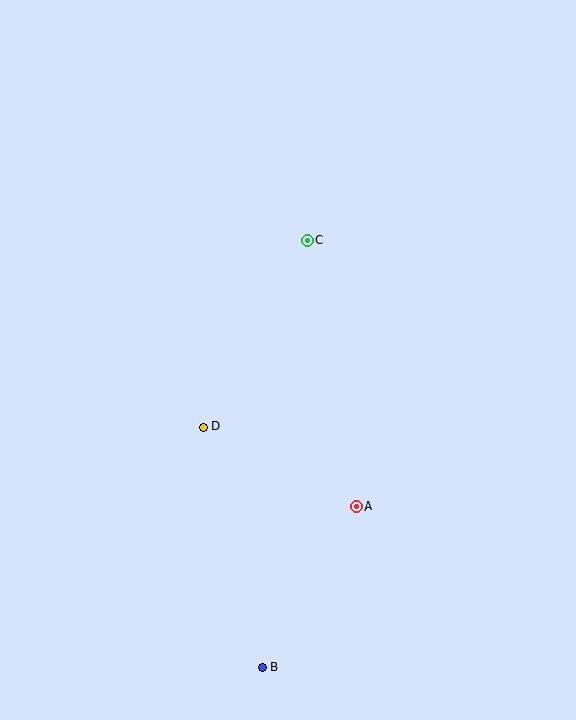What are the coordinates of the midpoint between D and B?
The midpoint between D and B is at (233, 547).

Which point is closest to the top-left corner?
Point C is closest to the top-left corner.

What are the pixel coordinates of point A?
Point A is at (356, 507).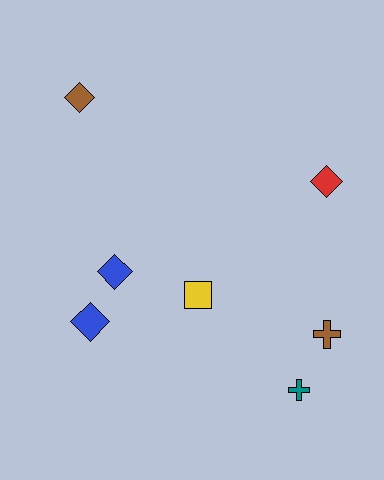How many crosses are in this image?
There are 2 crosses.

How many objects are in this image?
There are 7 objects.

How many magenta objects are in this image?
There are no magenta objects.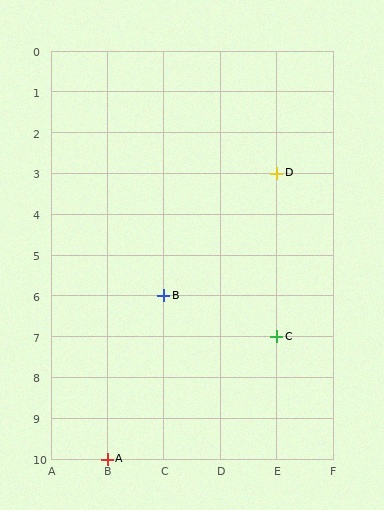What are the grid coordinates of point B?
Point B is at grid coordinates (C, 6).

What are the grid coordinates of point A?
Point A is at grid coordinates (B, 10).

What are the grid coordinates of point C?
Point C is at grid coordinates (E, 7).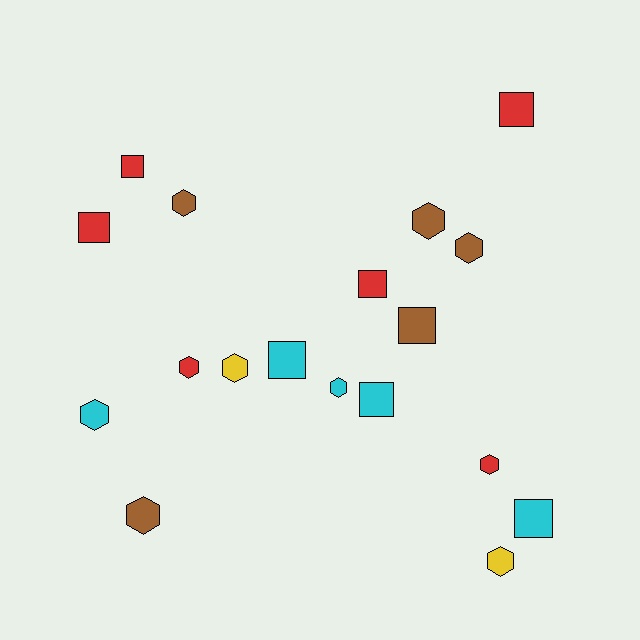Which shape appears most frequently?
Hexagon, with 10 objects.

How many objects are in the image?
There are 18 objects.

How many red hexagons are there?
There are 2 red hexagons.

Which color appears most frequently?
Red, with 6 objects.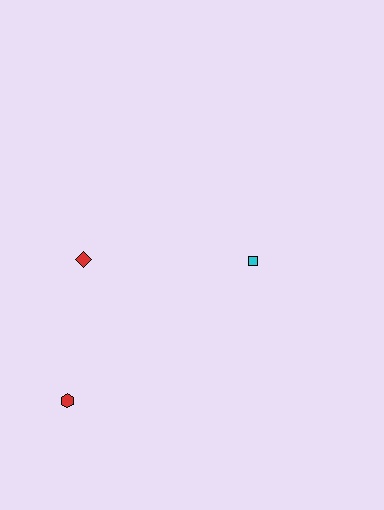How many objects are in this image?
There are 3 objects.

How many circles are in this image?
There are no circles.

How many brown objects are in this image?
There are no brown objects.